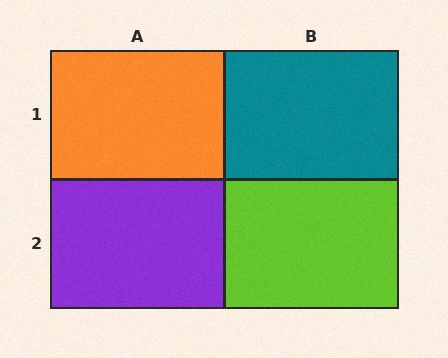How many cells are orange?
1 cell is orange.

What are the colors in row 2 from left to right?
Purple, lime.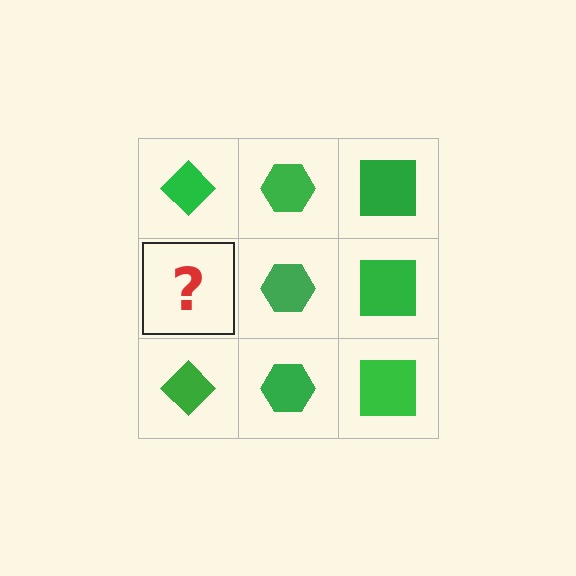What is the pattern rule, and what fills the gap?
The rule is that each column has a consistent shape. The gap should be filled with a green diamond.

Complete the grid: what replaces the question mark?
The question mark should be replaced with a green diamond.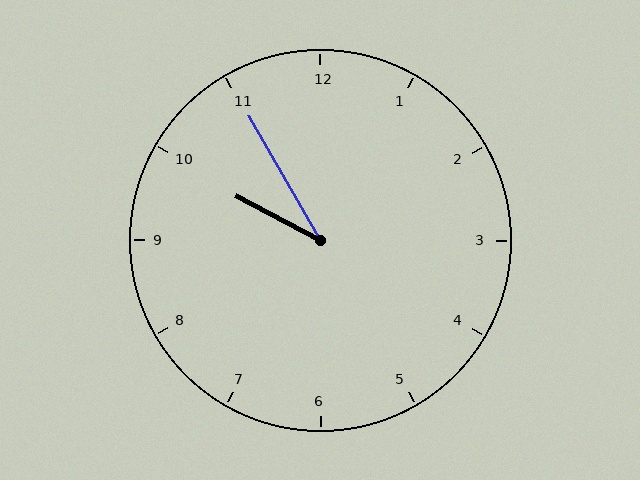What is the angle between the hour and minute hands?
Approximately 32 degrees.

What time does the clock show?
9:55.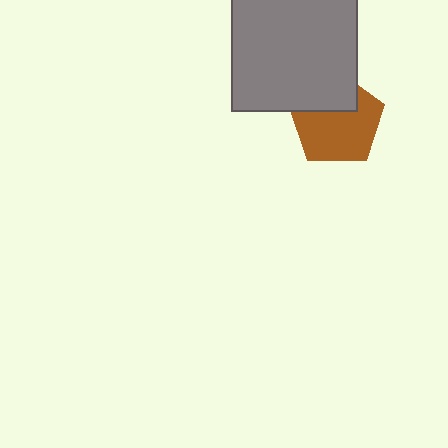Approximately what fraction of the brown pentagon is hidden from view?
Roughly 31% of the brown pentagon is hidden behind the gray square.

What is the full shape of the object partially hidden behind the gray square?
The partially hidden object is a brown pentagon.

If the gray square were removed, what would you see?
You would see the complete brown pentagon.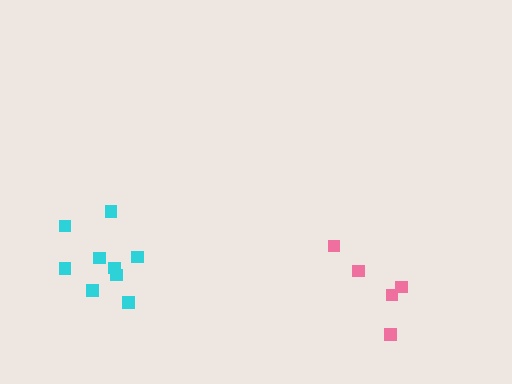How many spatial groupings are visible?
There are 2 spatial groupings.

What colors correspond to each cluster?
The clusters are colored: pink, cyan.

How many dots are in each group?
Group 1: 5 dots, Group 2: 9 dots (14 total).